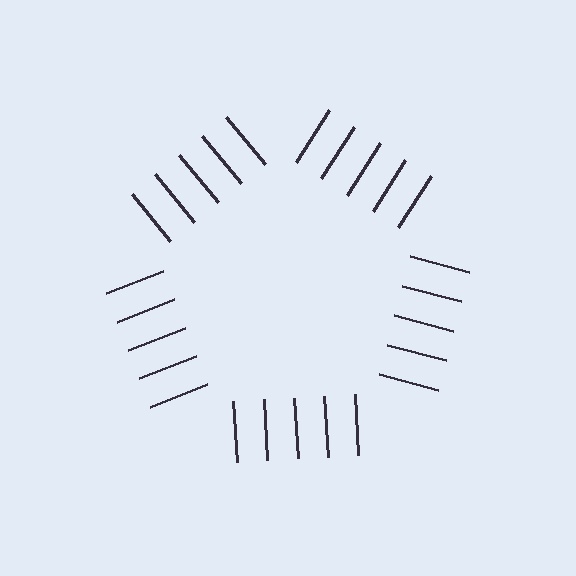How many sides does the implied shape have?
5 sides — the line-ends trace a pentagon.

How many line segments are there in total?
25 — 5 along each of the 5 edges.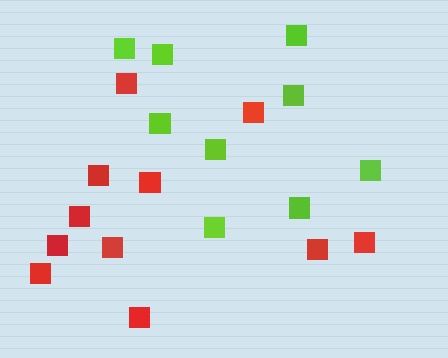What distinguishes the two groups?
There are 2 groups: one group of lime squares (9) and one group of red squares (11).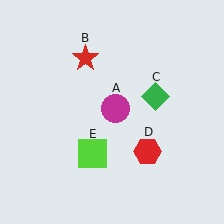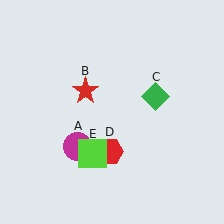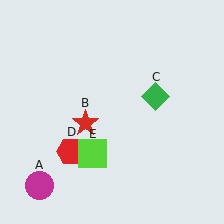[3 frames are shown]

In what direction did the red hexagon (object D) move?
The red hexagon (object D) moved left.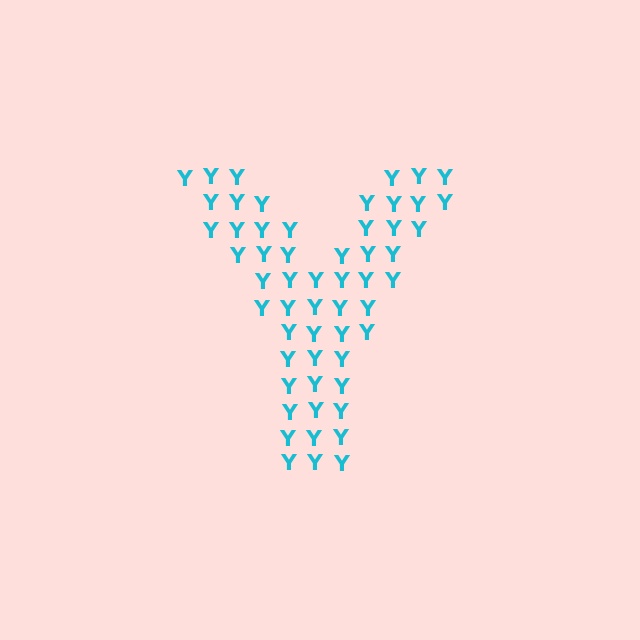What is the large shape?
The large shape is the letter Y.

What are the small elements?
The small elements are letter Y's.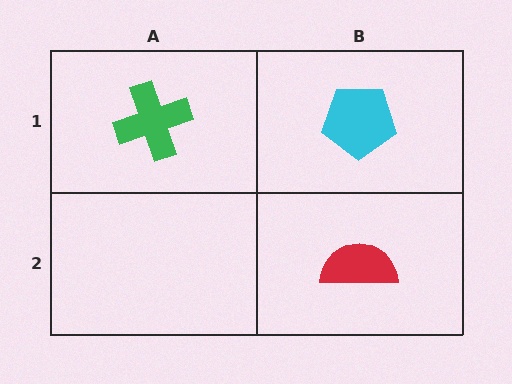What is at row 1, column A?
A green cross.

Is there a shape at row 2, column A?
No, that cell is empty.